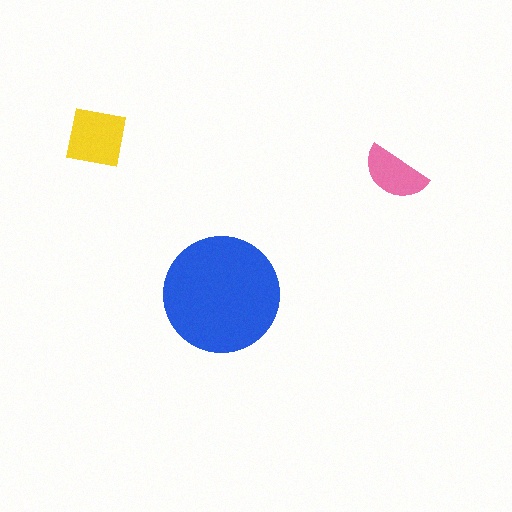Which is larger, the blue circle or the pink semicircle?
The blue circle.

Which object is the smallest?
The pink semicircle.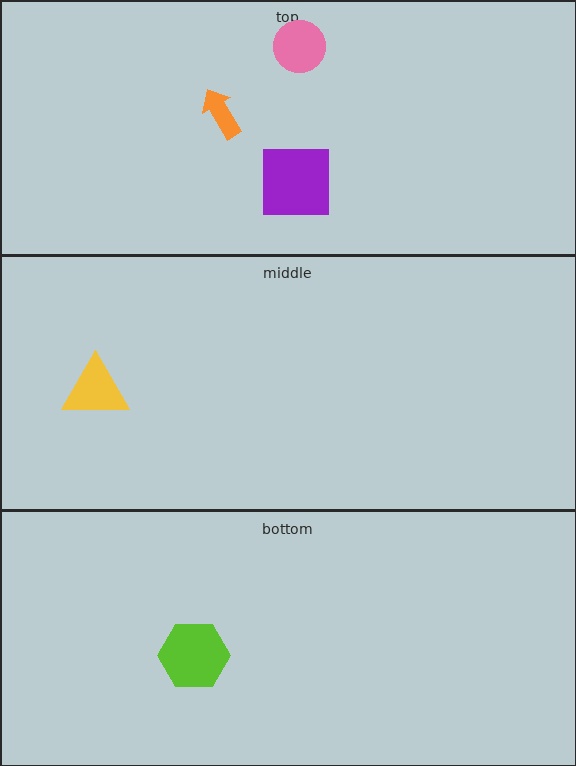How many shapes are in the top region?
3.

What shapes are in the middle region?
The yellow triangle.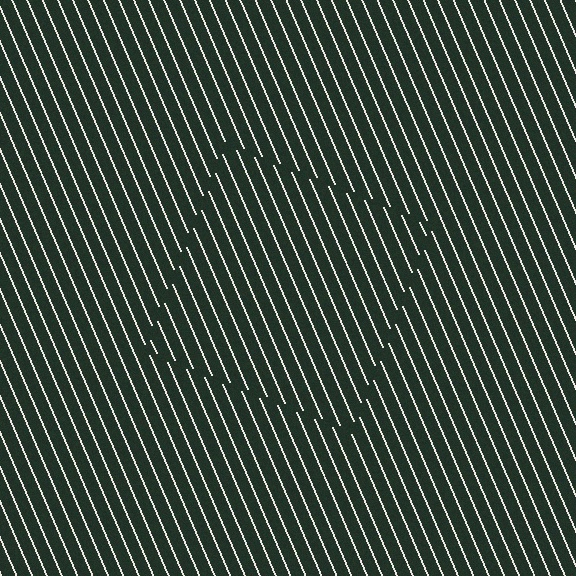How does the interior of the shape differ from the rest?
The interior of the shape contains the same grating, shifted by half a period — the contour is defined by the phase discontinuity where line-ends from the inner and outer gratings abut.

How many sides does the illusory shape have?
4 sides — the line-ends trace a square.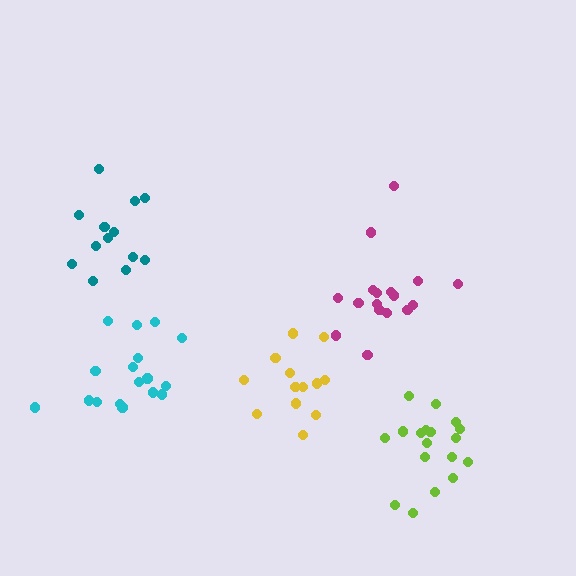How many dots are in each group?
Group 1: 13 dots, Group 2: 17 dots, Group 3: 17 dots, Group 4: 13 dots, Group 5: 18 dots (78 total).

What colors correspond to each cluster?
The clusters are colored: yellow, magenta, cyan, teal, lime.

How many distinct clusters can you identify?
There are 5 distinct clusters.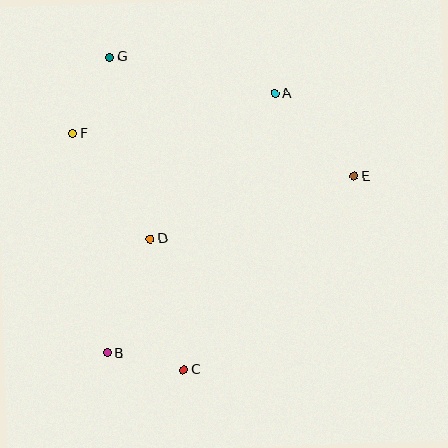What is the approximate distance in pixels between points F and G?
The distance between F and G is approximately 85 pixels.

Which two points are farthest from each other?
Points C and G are farthest from each other.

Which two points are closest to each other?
Points B and C are closest to each other.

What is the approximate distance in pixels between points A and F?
The distance between A and F is approximately 206 pixels.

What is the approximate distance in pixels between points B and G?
The distance between B and G is approximately 296 pixels.